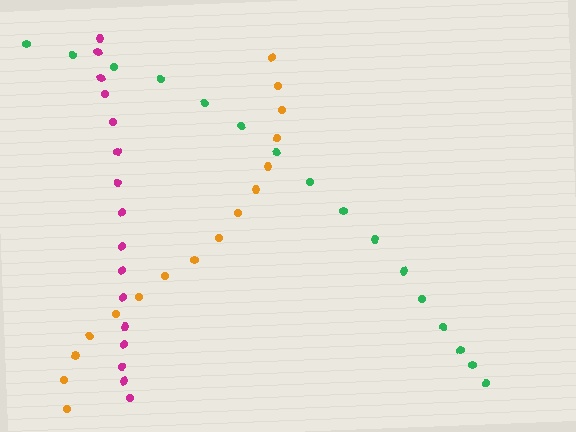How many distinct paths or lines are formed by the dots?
There are 3 distinct paths.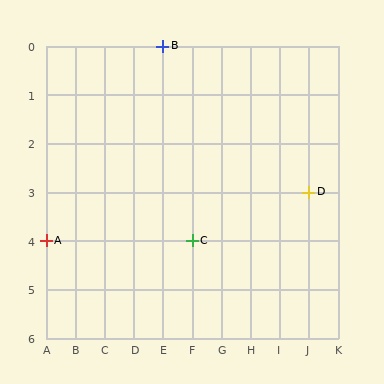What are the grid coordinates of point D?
Point D is at grid coordinates (J, 3).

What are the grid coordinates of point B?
Point B is at grid coordinates (E, 0).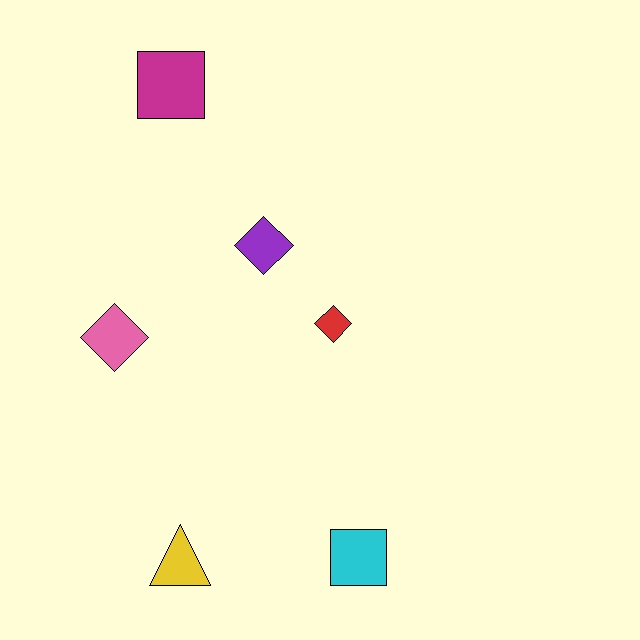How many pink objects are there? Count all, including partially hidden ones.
There is 1 pink object.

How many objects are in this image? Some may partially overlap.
There are 6 objects.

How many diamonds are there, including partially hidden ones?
There are 3 diamonds.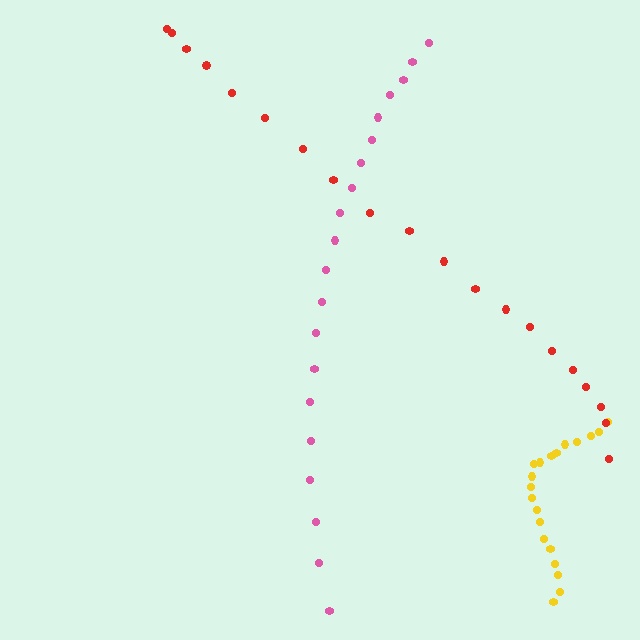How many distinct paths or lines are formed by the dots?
There are 3 distinct paths.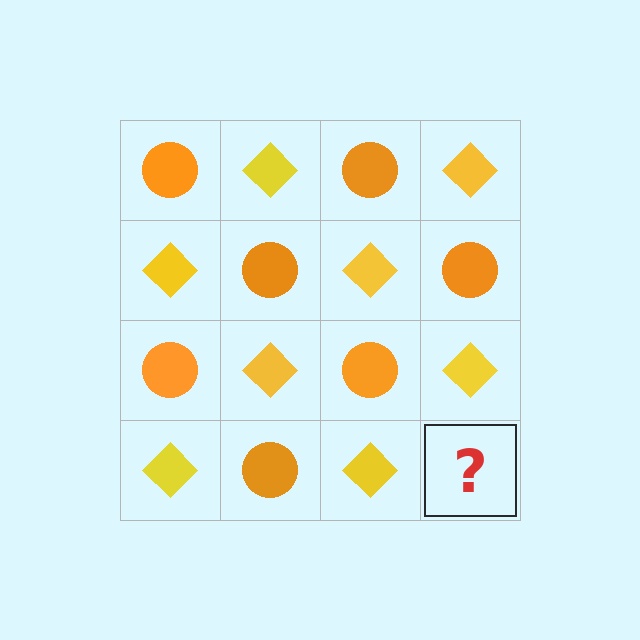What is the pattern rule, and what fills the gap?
The rule is that it alternates orange circle and yellow diamond in a checkerboard pattern. The gap should be filled with an orange circle.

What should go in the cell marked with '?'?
The missing cell should contain an orange circle.